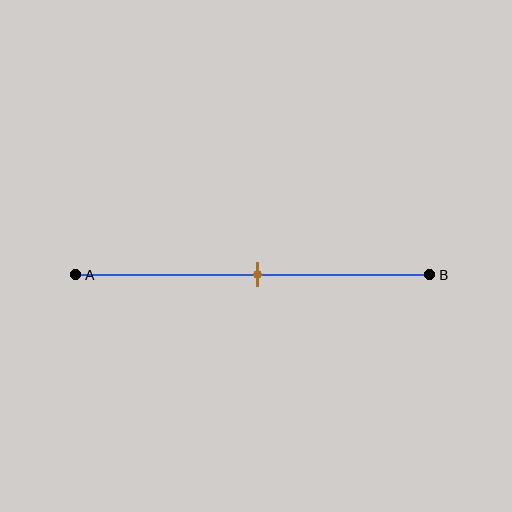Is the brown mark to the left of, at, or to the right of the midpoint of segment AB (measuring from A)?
The brown mark is approximately at the midpoint of segment AB.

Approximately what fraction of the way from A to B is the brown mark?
The brown mark is approximately 50% of the way from A to B.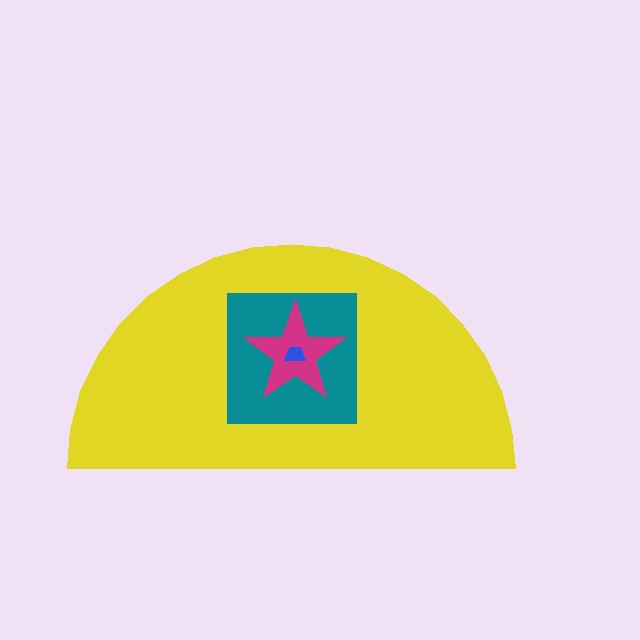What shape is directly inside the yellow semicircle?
The teal square.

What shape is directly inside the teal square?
The magenta star.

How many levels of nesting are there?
4.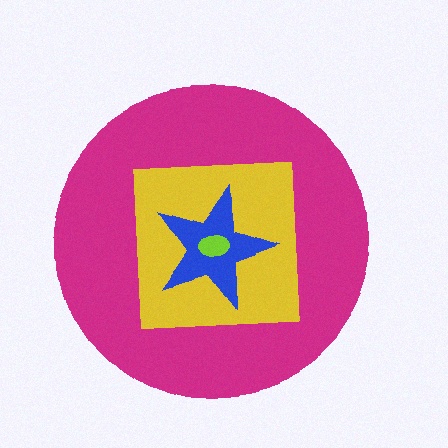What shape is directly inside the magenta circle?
The yellow square.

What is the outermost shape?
The magenta circle.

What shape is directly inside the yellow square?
The blue star.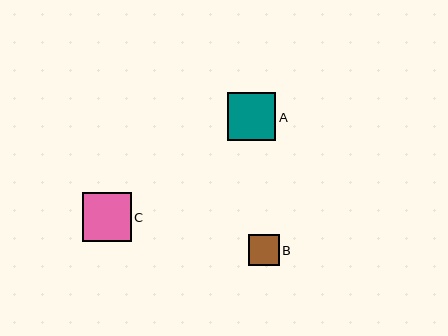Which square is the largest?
Square C is the largest with a size of approximately 49 pixels.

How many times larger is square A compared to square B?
Square A is approximately 1.6 times the size of square B.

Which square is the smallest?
Square B is the smallest with a size of approximately 30 pixels.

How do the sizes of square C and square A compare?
Square C and square A are approximately the same size.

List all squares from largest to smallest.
From largest to smallest: C, A, B.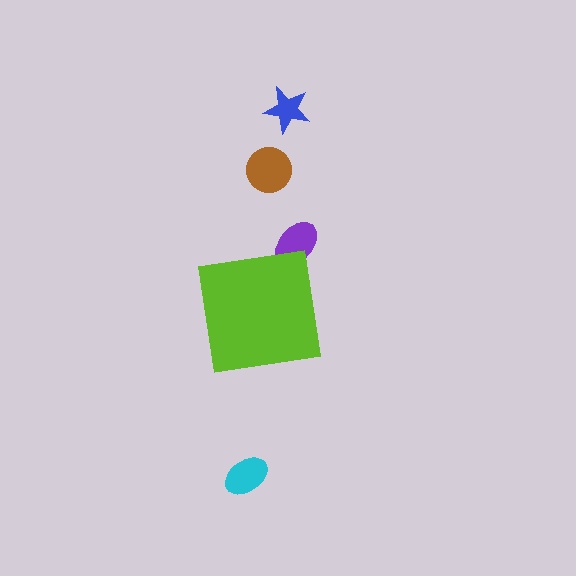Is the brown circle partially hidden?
No, the brown circle is fully visible.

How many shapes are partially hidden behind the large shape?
1 shape is partially hidden.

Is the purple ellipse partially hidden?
Yes, the purple ellipse is partially hidden behind the lime square.